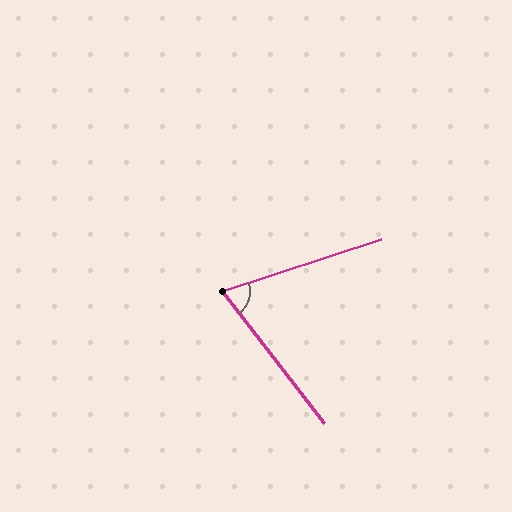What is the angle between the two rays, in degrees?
Approximately 70 degrees.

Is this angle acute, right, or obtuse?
It is acute.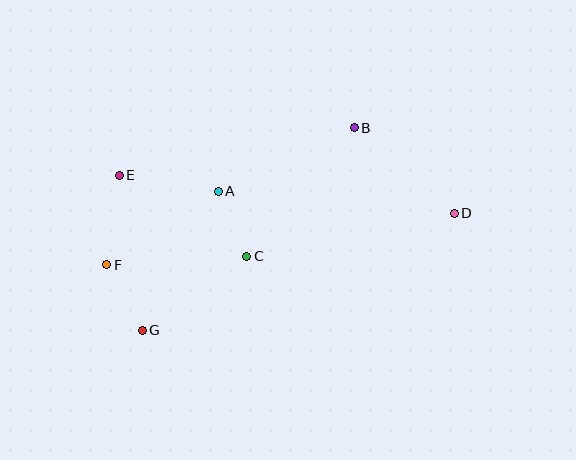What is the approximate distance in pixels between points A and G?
The distance between A and G is approximately 158 pixels.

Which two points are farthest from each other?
Points D and F are farthest from each other.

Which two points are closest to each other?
Points A and C are closest to each other.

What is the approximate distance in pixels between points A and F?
The distance between A and F is approximately 133 pixels.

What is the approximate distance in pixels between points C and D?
The distance between C and D is approximately 212 pixels.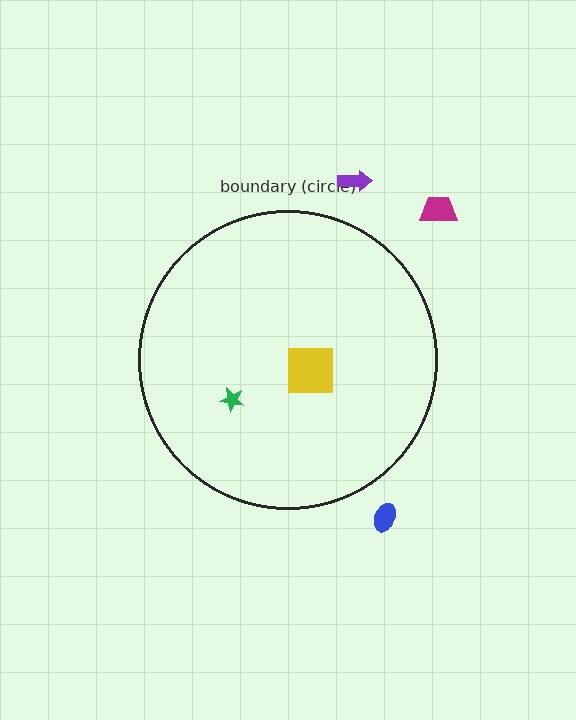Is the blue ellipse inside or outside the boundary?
Outside.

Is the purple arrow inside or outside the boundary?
Outside.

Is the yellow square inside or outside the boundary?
Inside.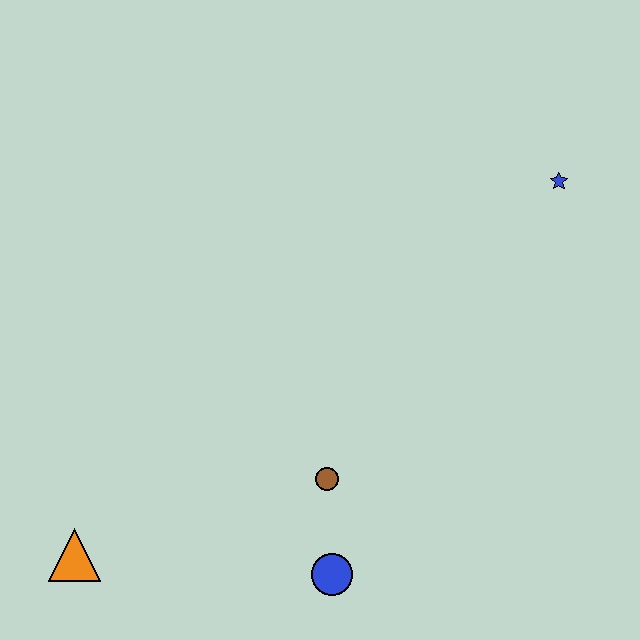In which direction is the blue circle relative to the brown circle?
The blue circle is below the brown circle.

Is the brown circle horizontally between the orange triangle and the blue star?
Yes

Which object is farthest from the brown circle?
The blue star is farthest from the brown circle.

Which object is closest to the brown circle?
The blue circle is closest to the brown circle.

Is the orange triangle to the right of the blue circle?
No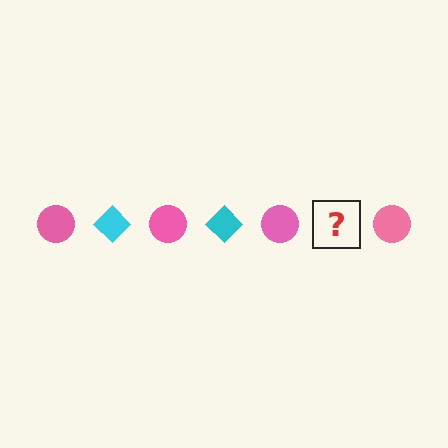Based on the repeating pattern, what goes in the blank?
The blank should be a cyan diamond.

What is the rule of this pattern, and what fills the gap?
The rule is that the pattern alternates between pink circle and cyan diamond. The gap should be filled with a cyan diamond.